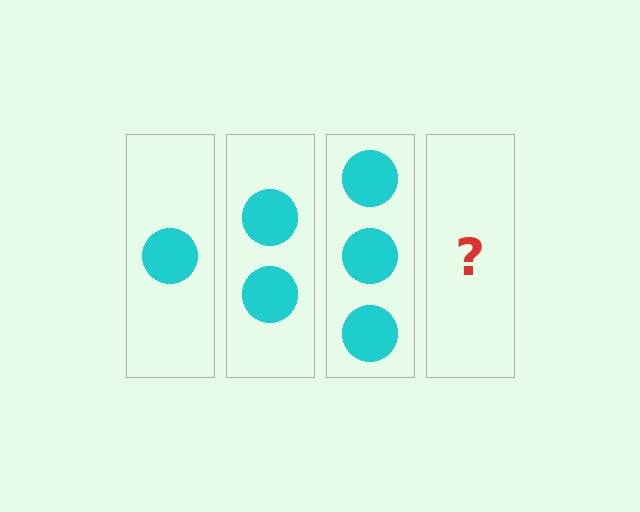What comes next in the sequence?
The next element should be 4 circles.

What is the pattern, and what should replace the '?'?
The pattern is that each step adds one more circle. The '?' should be 4 circles.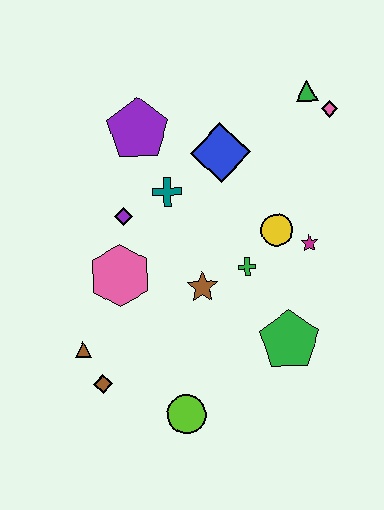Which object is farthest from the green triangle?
The brown diamond is farthest from the green triangle.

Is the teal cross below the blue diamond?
Yes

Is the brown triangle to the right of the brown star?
No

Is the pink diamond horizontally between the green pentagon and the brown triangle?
No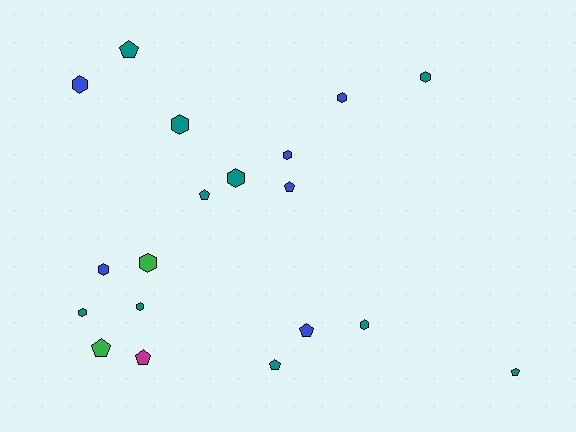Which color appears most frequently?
Teal, with 10 objects.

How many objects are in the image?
There are 19 objects.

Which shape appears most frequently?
Hexagon, with 11 objects.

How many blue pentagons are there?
There are 2 blue pentagons.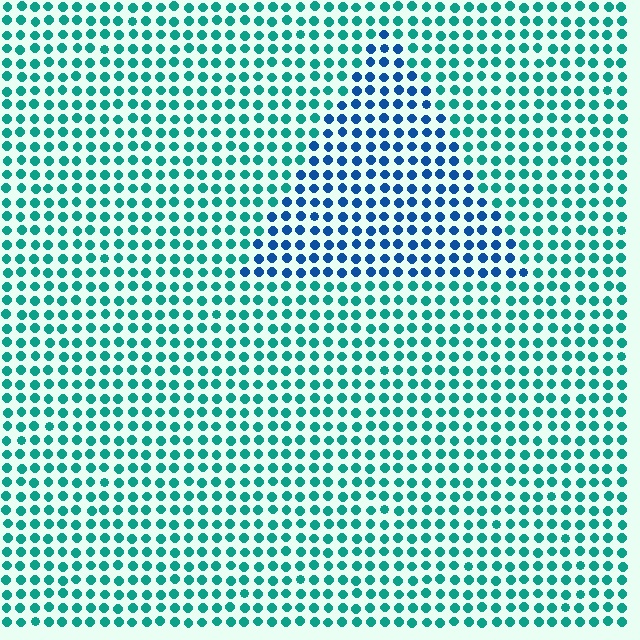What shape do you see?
I see a triangle.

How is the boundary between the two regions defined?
The boundary is defined purely by a slight shift in hue (about 42 degrees). Spacing, size, and orientation are identical on both sides.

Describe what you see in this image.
The image is filled with small teal elements in a uniform arrangement. A triangle-shaped region is visible where the elements are tinted to a slightly different hue, forming a subtle color boundary.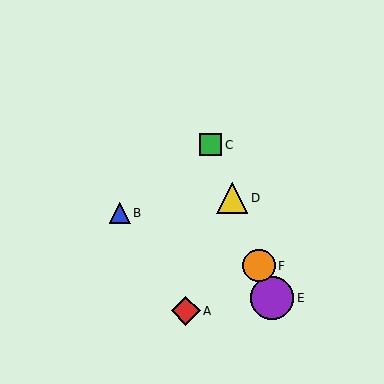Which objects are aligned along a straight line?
Objects C, D, E, F are aligned along a straight line.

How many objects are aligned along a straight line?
4 objects (C, D, E, F) are aligned along a straight line.